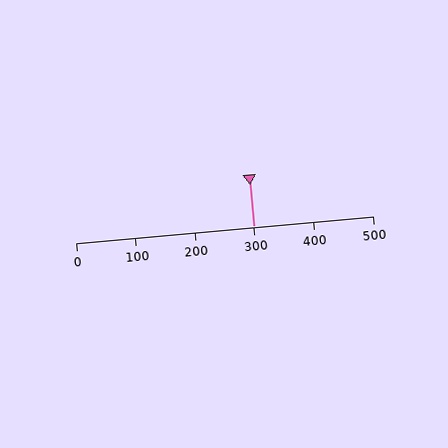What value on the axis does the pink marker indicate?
The marker indicates approximately 300.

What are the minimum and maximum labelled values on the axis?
The axis runs from 0 to 500.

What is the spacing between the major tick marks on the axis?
The major ticks are spaced 100 apart.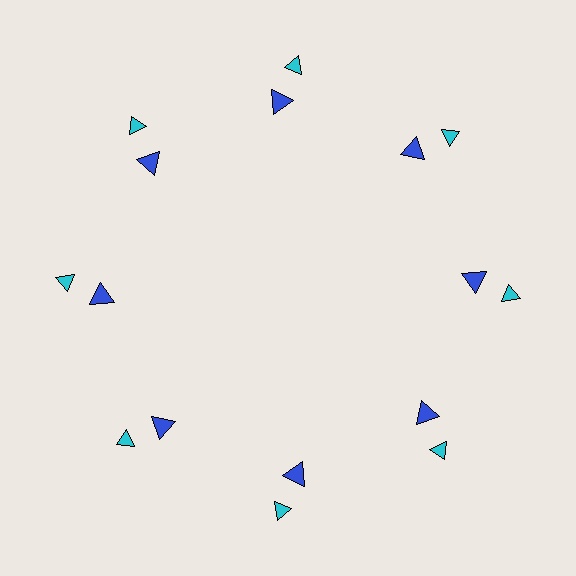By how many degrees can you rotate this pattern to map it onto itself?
The pattern maps onto itself every 45 degrees of rotation.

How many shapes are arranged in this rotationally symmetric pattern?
There are 16 shapes, arranged in 8 groups of 2.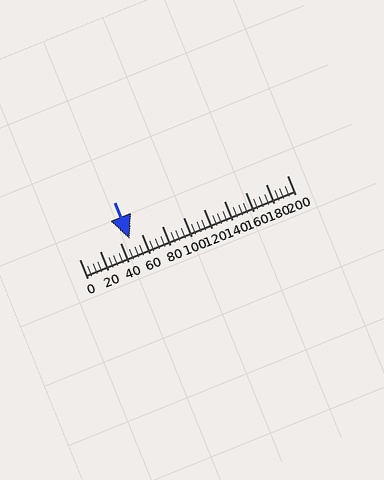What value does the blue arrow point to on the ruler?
The blue arrow points to approximately 49.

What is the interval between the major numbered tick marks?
The major tick marks are spaced 20 units apart.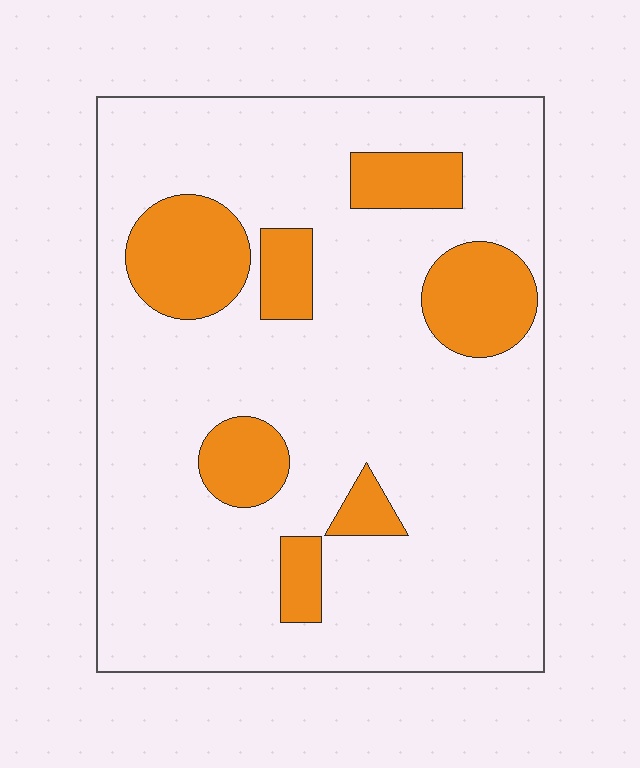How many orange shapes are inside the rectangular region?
7.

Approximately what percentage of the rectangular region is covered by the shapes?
Approximately 20%.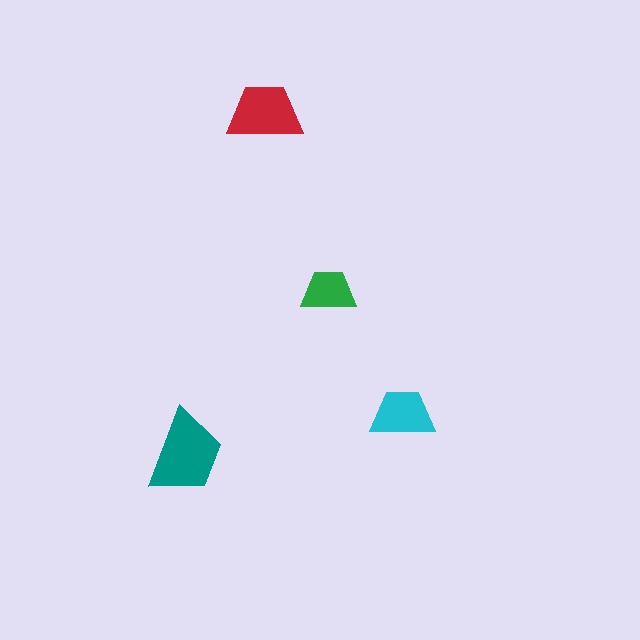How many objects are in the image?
There are 4 objects in the image.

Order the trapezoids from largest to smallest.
the teal one, the red one, the cyan one, the green one.